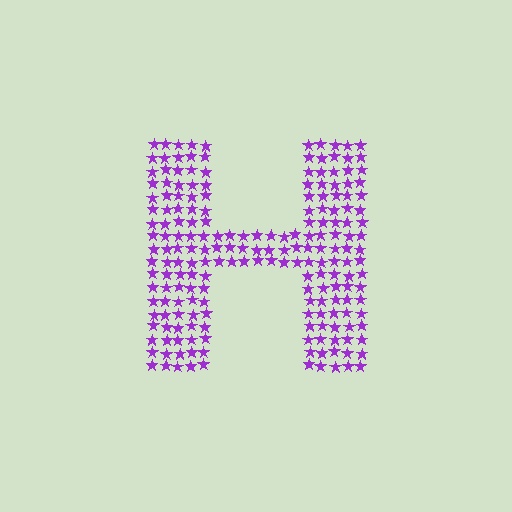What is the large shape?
The large shape is the letter H.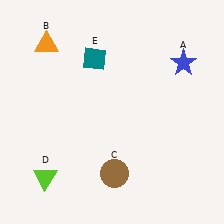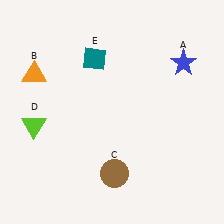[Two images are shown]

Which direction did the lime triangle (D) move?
The lime triangle (D) moved up.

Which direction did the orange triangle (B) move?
The orange triangle (B) moved down.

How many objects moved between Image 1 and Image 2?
2 objects moved between the two images.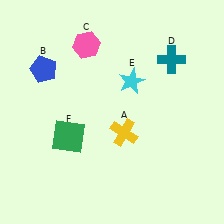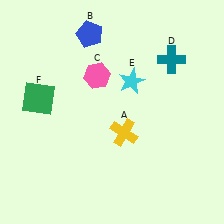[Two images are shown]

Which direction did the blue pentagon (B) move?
The blue pentagon (B) moved right.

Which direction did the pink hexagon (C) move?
The pink hexagon (C) moved down.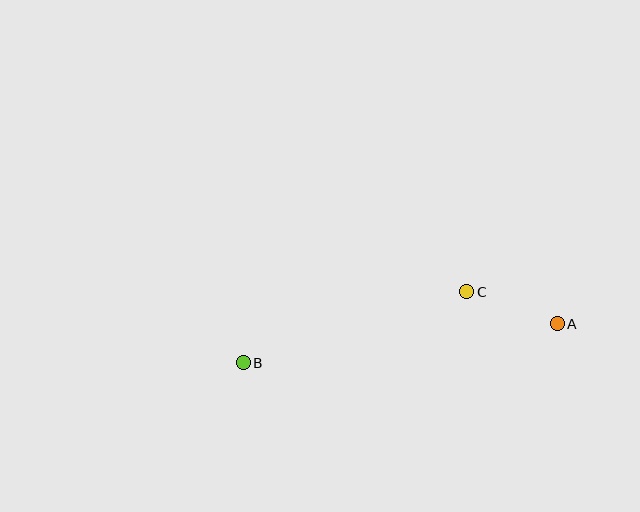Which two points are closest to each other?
Points A and C are closest to each other.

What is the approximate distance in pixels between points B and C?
The distance between B and C is approximately 234 pixels.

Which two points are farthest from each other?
Points A and B are farthest from each other.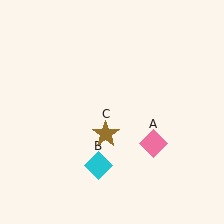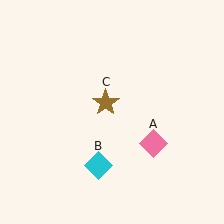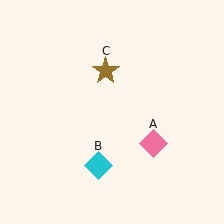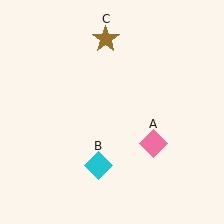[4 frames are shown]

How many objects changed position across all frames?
1 object changed position: brown star (object C).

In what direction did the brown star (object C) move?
The brown star (object C) moved up.